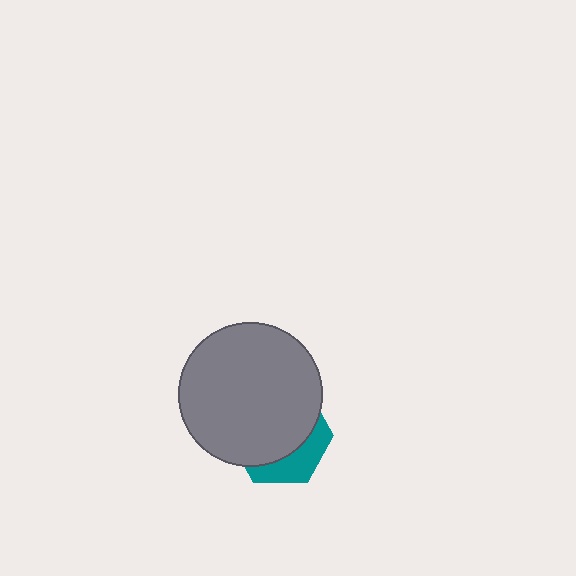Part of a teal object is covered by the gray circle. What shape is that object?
It is a hexagon.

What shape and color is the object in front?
The object in front is a gray circle.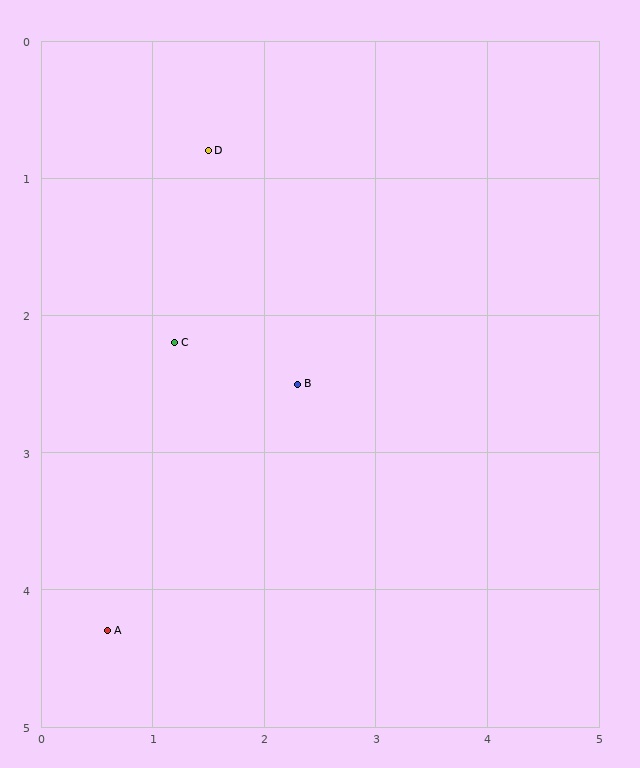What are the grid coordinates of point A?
Point A is at approximately (0.6, 4.3).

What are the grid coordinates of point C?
Point C is at approximately (1.2, 2.2).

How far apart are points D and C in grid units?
Points D and C are about 1.4 grid units apart.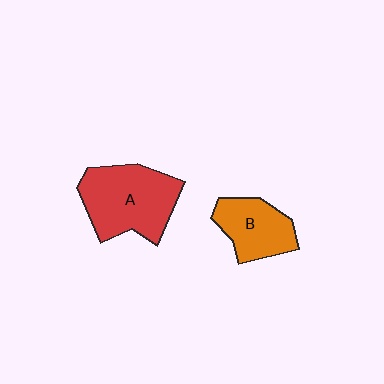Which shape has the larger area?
Shape A (red).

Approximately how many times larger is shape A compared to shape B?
Approximately 1.5 times.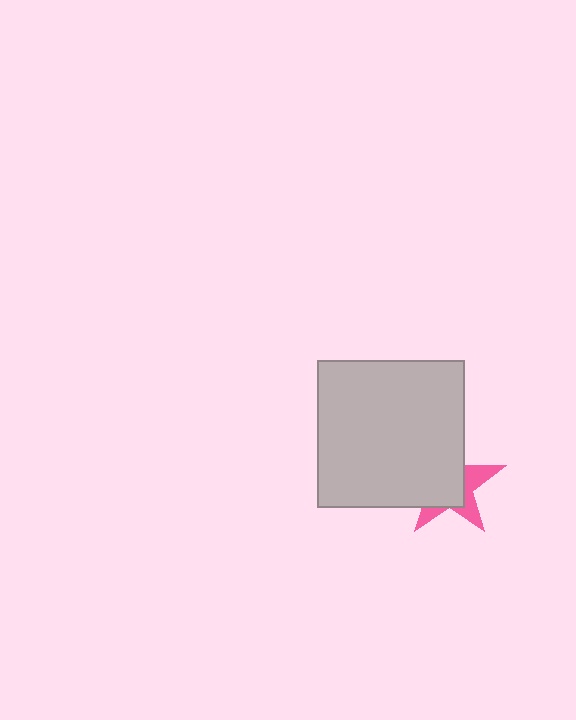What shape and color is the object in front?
The object in front is a light gray square.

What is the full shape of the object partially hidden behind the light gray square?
The partially hidden object is a pink star.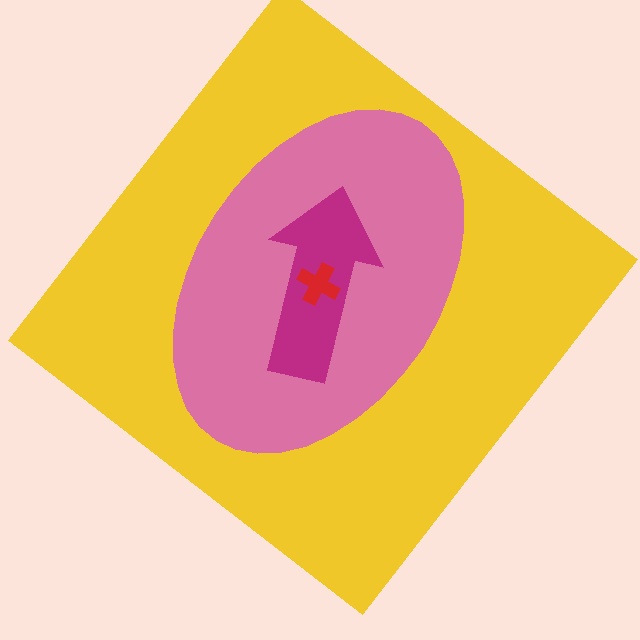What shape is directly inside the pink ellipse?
The magenta arrow.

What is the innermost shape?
The red cross.